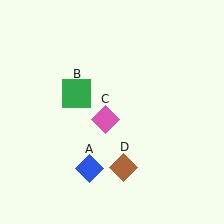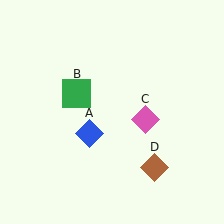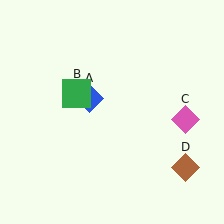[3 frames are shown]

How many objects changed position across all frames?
3 objects changed position: blue diamond (object A), pink diamond (object C), brown diamond (object D).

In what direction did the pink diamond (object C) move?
The pink diamond (object C) moved right.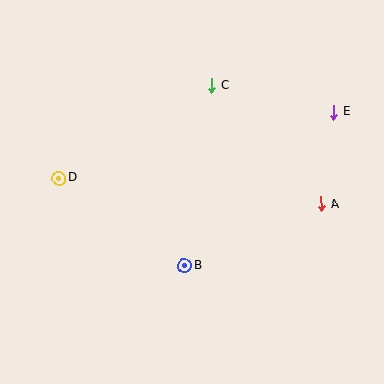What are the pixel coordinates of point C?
Point C is at (212, 85).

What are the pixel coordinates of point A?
Point A is at (321, 204).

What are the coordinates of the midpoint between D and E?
The midpoint between D and E is at (197, 145).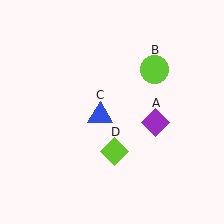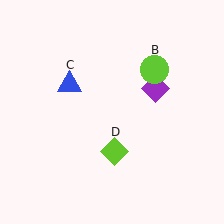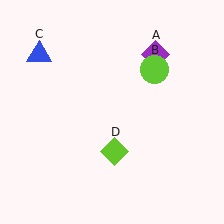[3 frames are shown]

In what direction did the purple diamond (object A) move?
The purple diamond (object A) moved up.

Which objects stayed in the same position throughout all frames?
Lime circle (object B) and lime diamond (object D) remained stationary.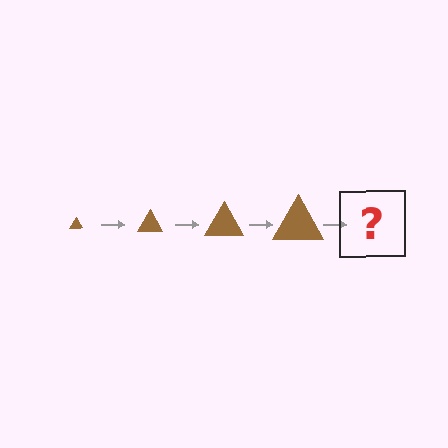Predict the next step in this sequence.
The next step is a brown triangle, larger than the previous one.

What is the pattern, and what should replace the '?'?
The pattern is that the triangle gets progressively larger each step. The '?' should be a brown triangle, larger than the previous one.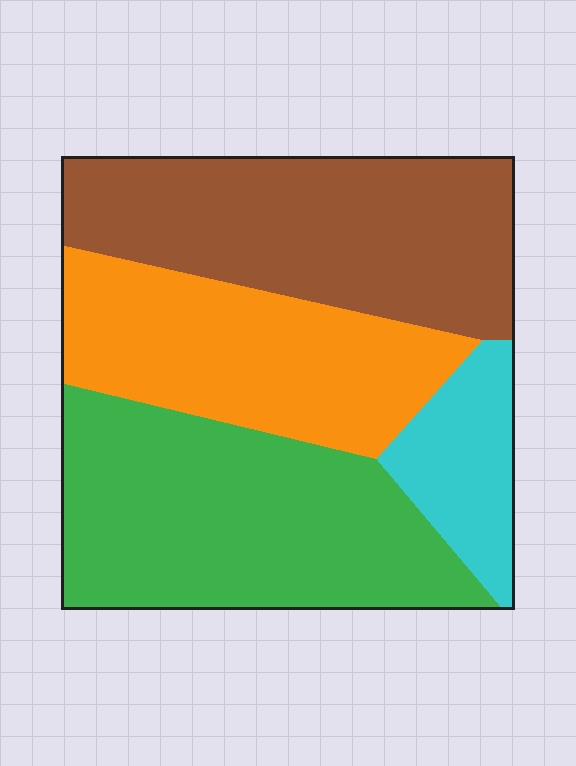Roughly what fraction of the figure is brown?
Brown takes up about one third (1/3) of the figure.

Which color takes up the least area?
Cyan, at roughly 10%.